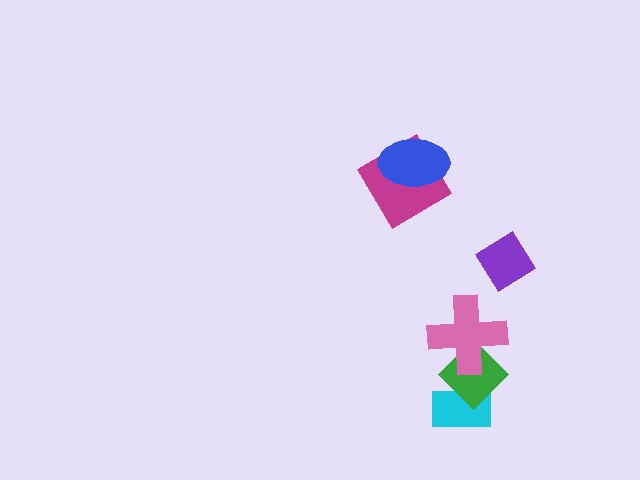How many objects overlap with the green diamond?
2 objects overlap with the green diamond.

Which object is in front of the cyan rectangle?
The green diamond is in front of the cyan rectangle.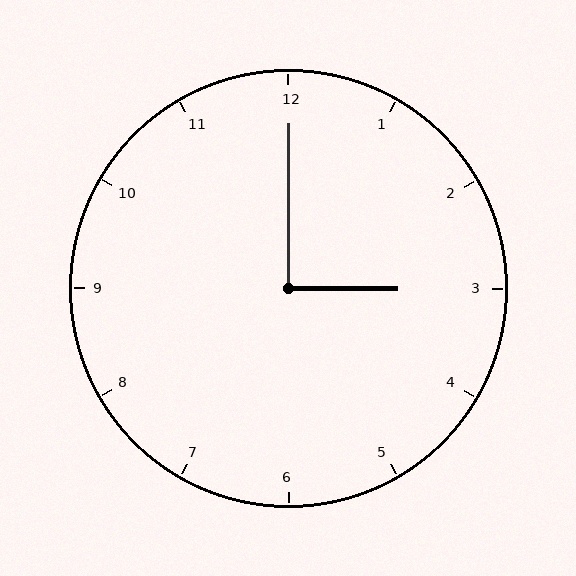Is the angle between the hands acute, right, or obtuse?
It is right.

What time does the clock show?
3:00.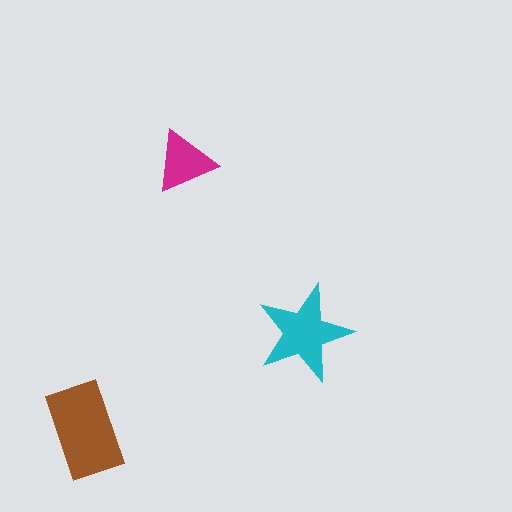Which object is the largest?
The brown rectangle.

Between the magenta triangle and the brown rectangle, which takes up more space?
The brown rectangle.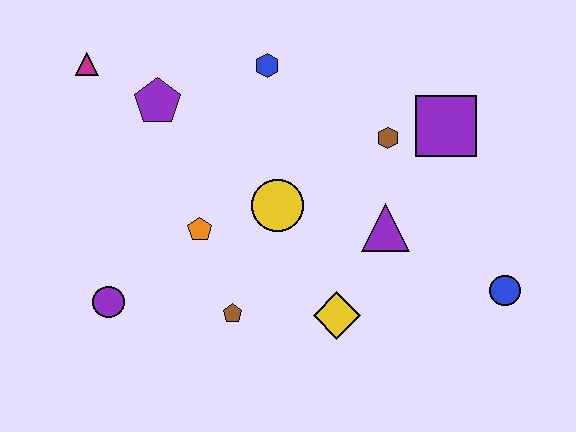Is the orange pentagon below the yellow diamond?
No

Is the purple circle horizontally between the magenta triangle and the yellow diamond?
Yes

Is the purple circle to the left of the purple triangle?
Yes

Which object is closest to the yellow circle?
The orange pentagon is closest to the yellow circle.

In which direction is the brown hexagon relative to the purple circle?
The brown hexagon is to the right of the purple circle.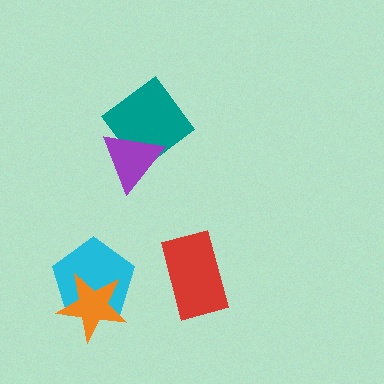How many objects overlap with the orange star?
1 object overlaps with the orange star.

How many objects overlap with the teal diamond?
1 object overlaps with the teal diamond.